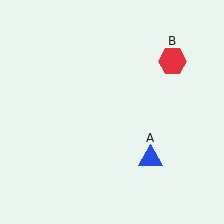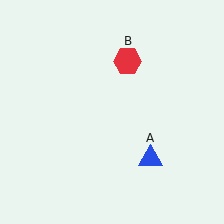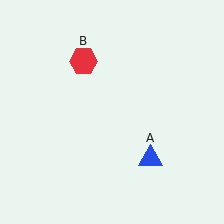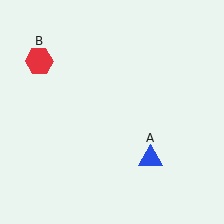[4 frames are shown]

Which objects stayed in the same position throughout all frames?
Blue triangle (object A) remained stationary.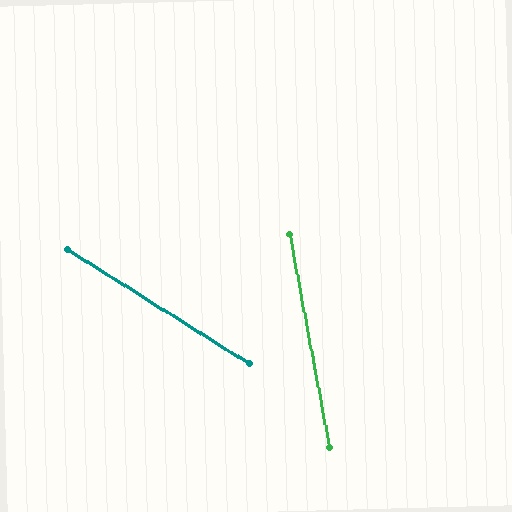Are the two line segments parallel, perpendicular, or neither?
Neither parallel nor perpendicular — they differ by about 47°.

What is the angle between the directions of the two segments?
Approximately 47 degrees.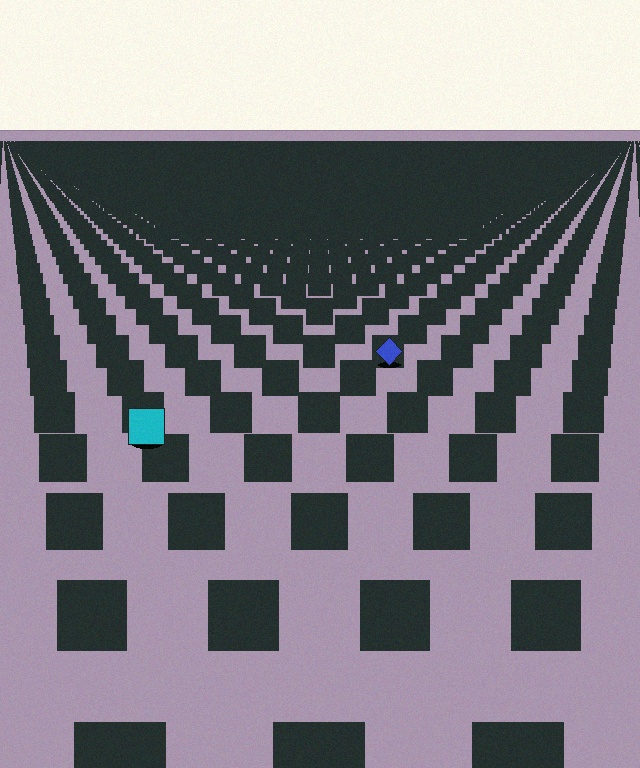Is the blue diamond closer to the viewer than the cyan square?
No. The cyan square is closer — you can tell from the texture gradient: the ground texture is coarser near it.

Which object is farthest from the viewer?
The blue diamond is farthest from the viewer. It appears smaller and the ground texture around it is denser.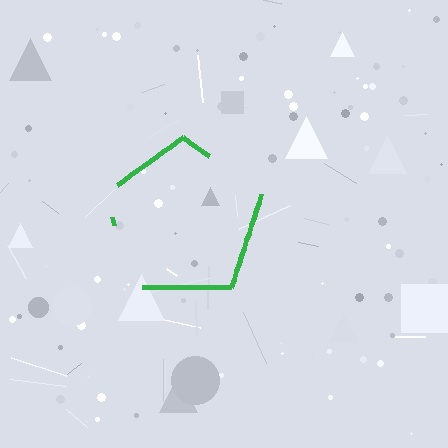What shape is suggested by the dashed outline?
The dashed outline suggests a pentagon.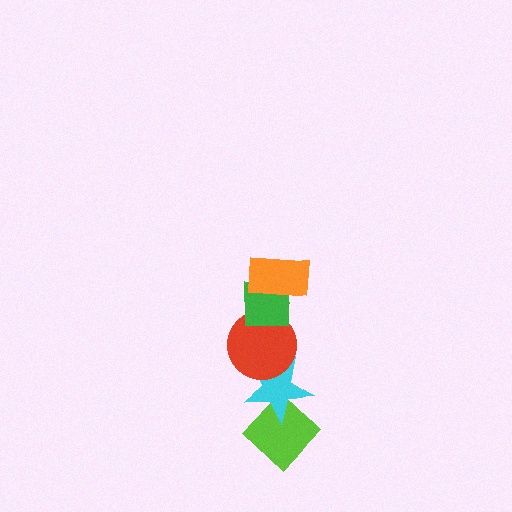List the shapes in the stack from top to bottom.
From top to bottom: the orange rectangle, the green square, the red circle, the cyan star, the lime diamond.